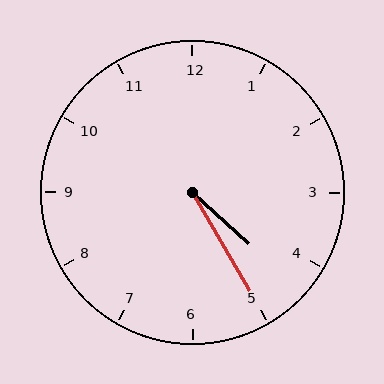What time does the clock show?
4:25.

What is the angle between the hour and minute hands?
Approximately 18 degrees.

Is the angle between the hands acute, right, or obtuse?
It is acute.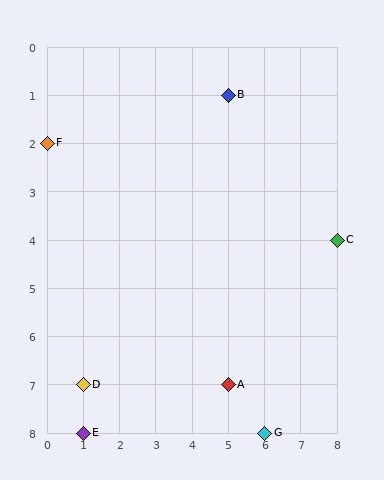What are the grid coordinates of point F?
Point F is at grid coordinates (0, 2).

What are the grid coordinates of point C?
Point C is at grid coordinates (8, 4).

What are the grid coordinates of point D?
Point D is at grid coordinates (1, 7).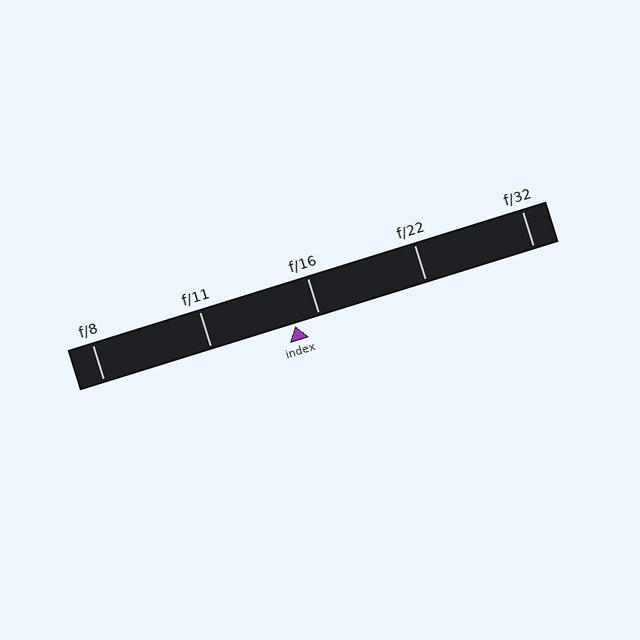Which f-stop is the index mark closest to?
The index mark is closest to f/16.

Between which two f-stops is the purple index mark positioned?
The index mark is between f/11 and f/16.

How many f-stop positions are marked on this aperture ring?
There are 5 f-stop positions marked.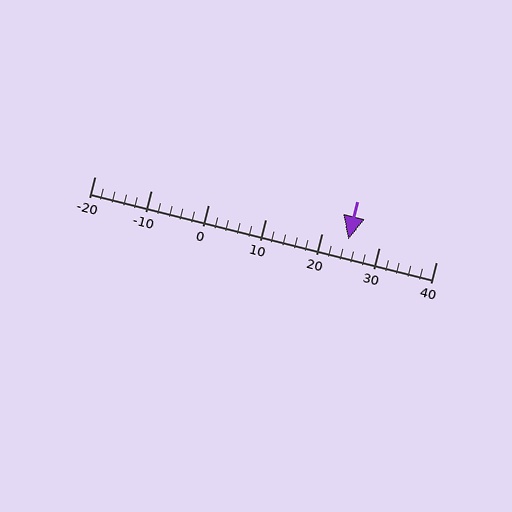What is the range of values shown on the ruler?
The ruler shows values from -20 to 40.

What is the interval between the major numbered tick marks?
The major tick marks are spaced 10 units apart.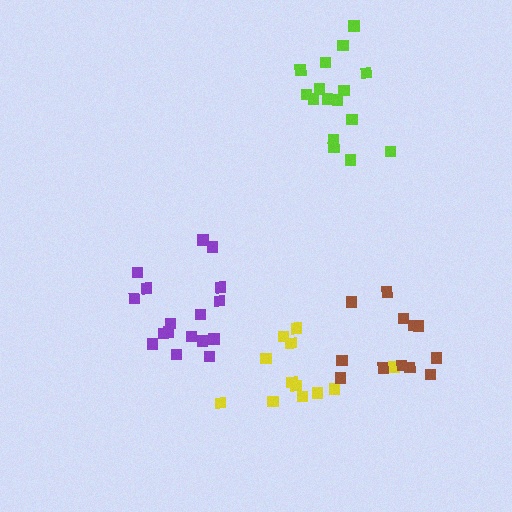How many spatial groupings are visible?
There are 4 spatial groupings.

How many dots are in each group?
Group 1: 12 dots, Group 2: 17 dots, Group 3: 12 dots, Group 4: 16 dots (57 total).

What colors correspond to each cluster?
The clusters are colored: yellow, purple, brown, lime.